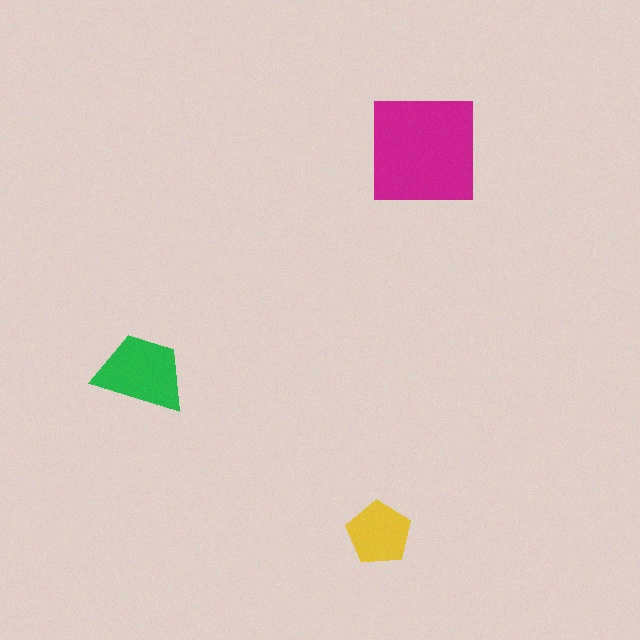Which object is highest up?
The magenta square is topmost.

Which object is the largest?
The magenta square.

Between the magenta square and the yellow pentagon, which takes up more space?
The magenta square.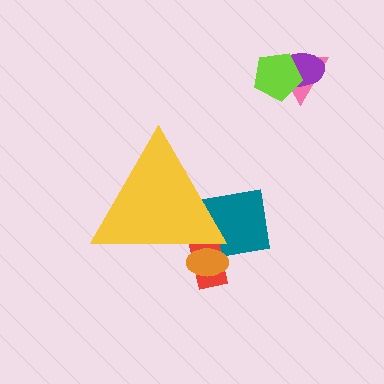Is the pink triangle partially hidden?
No, the pink triangle is fully visible.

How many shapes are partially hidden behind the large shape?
3 shapes are partially hidden.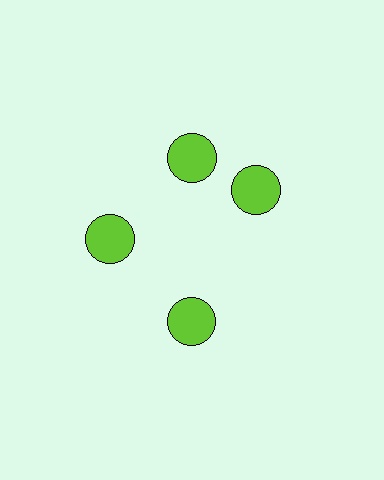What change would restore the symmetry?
The symmetry would be restored by rotating it back into even spacing with its neighbors so that all 4 circles sit at equal angles and equal distance from the center.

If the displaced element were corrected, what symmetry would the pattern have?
It would have 4-fold rotational symmetry — the pattern would map onto itself every 90 degrees.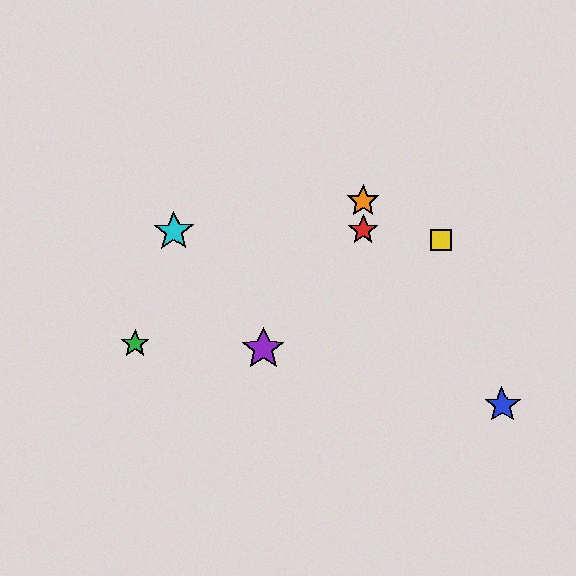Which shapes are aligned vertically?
The red star, the orange star are aligned vertically.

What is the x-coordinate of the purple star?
The purple star is at x≈264.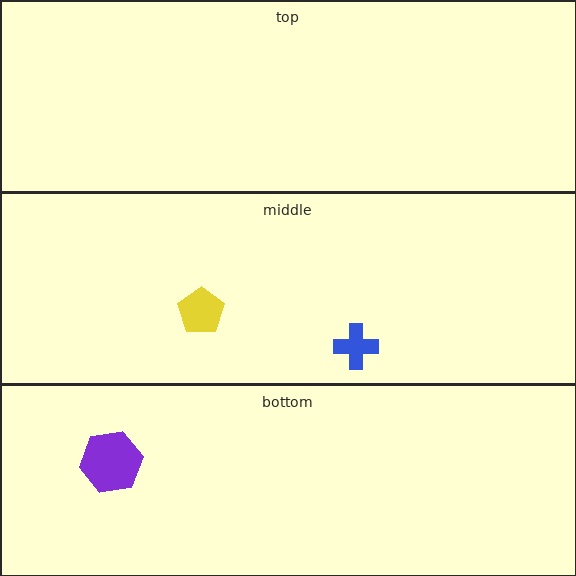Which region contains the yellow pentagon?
The middle region.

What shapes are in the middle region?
The blue cross, the yellow pentagon.